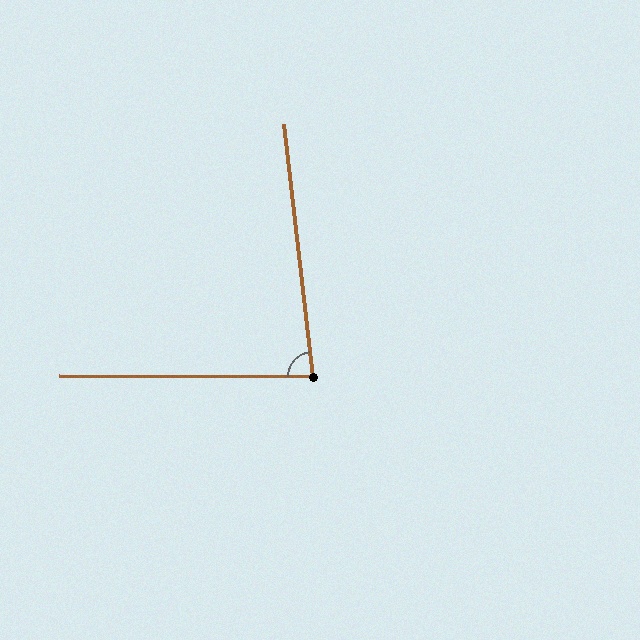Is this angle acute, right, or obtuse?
It is acute.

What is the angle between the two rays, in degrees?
Approximately 83 degrees.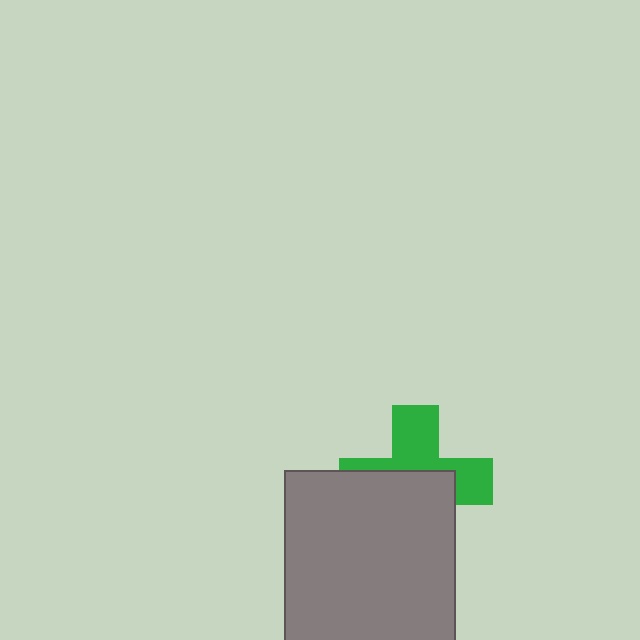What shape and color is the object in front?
The object in front is a gray square.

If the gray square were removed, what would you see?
You would see the complete green cross.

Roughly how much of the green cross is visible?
About half of it is visible (roughly 46%).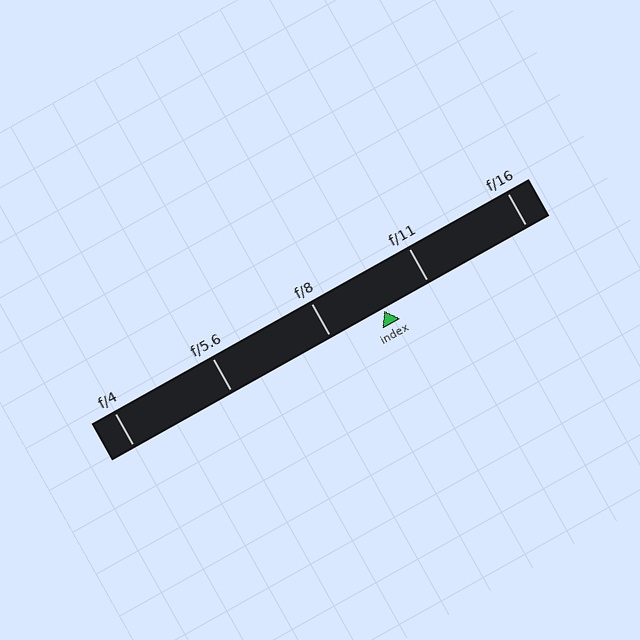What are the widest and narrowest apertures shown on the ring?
The widest aperture shown is f/4 and the narrowest is f/16.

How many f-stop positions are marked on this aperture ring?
There are 5 f-stop positions marked.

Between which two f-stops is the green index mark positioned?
The index mark is between f/8 and f/11.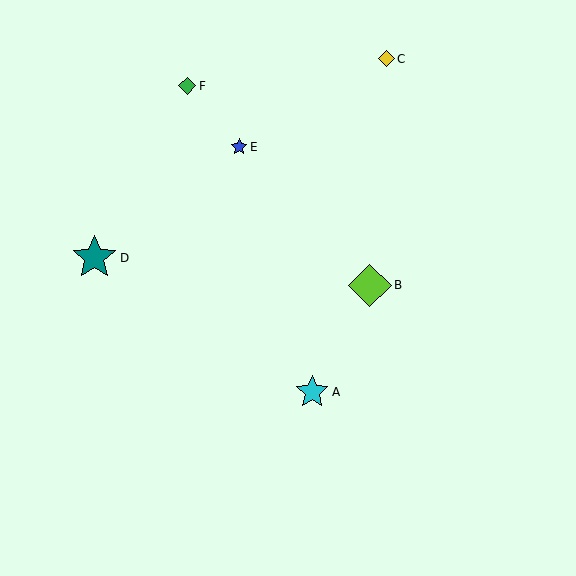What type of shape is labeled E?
Shape E is a blue star.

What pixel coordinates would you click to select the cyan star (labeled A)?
Click at (312, 392) to select the cyan star A.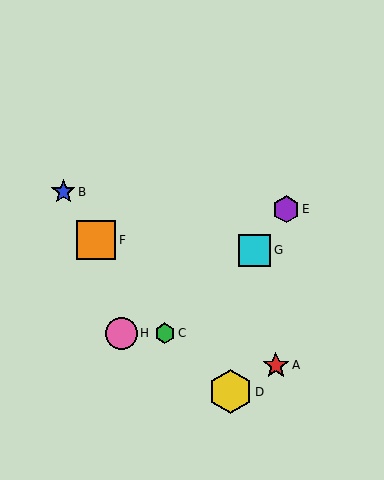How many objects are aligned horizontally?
2 objects (C, H) are aligned horizontally.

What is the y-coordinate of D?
Object D is at y≈392.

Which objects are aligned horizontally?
Objects C, H are aligned horizontally.